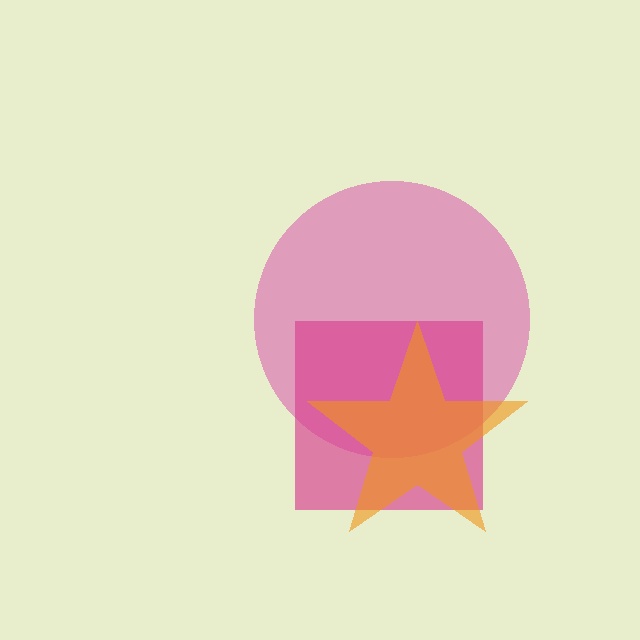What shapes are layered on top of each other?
The layered shapes are: a pink circle, a magenta square, an orange star.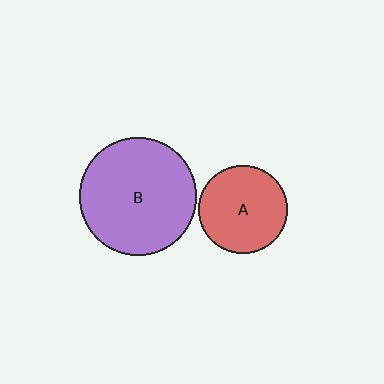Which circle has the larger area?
Circle B (purple).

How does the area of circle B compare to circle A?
Approximately 1.8 times.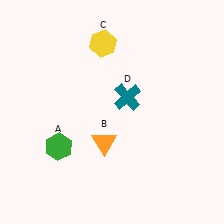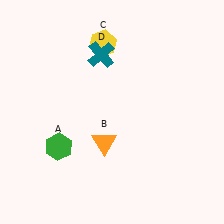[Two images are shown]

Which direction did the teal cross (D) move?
The teal cross (D) moved up.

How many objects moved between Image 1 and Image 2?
1 object moved between the two images.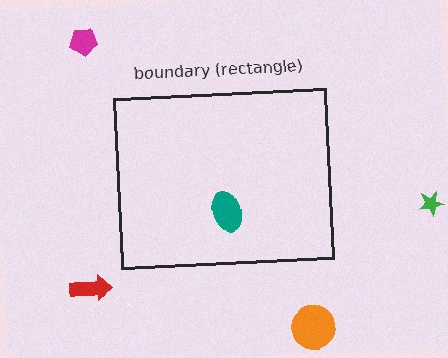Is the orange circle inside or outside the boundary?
Outside.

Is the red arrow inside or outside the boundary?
Outside.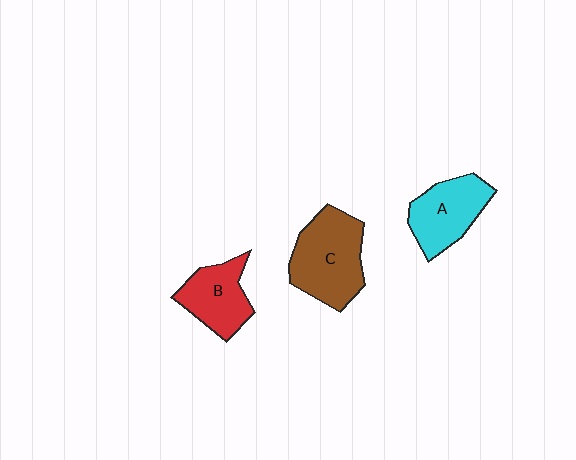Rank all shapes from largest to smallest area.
From largest to smallest: C (brown), A (cyan), B (red).